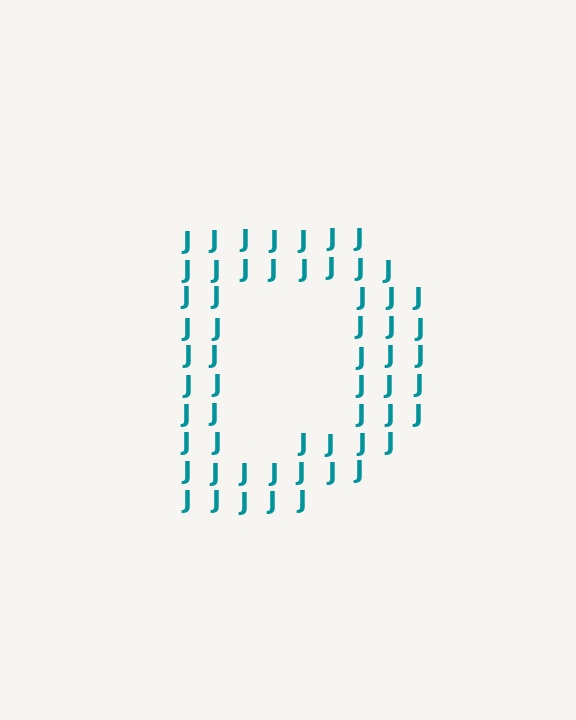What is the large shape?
The large shape is the letter D.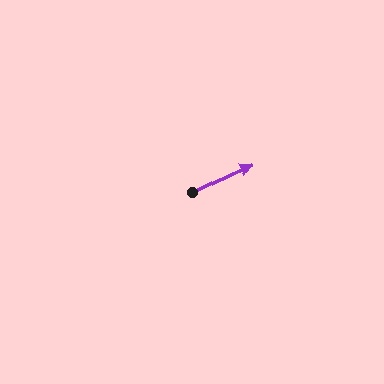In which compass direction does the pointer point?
Northeast.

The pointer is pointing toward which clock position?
Roughly 2 o'clock.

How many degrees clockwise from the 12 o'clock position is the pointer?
Approximately 64 degrees.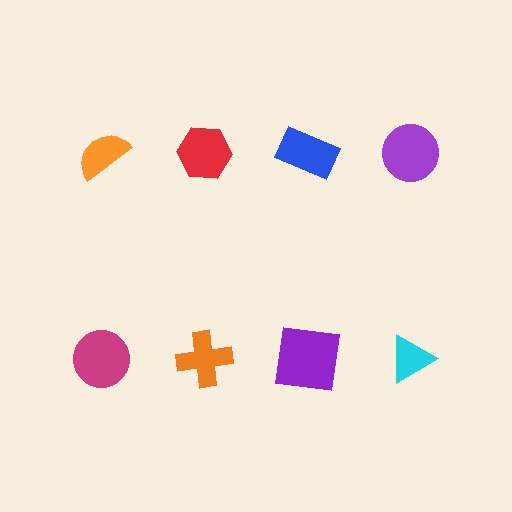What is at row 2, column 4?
A cyan triangle.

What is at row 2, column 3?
A purple square.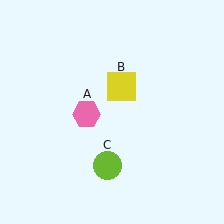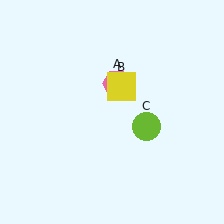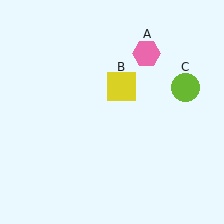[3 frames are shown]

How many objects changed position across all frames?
2 objects changed position: pink hexagon (object A), lime circle (object C).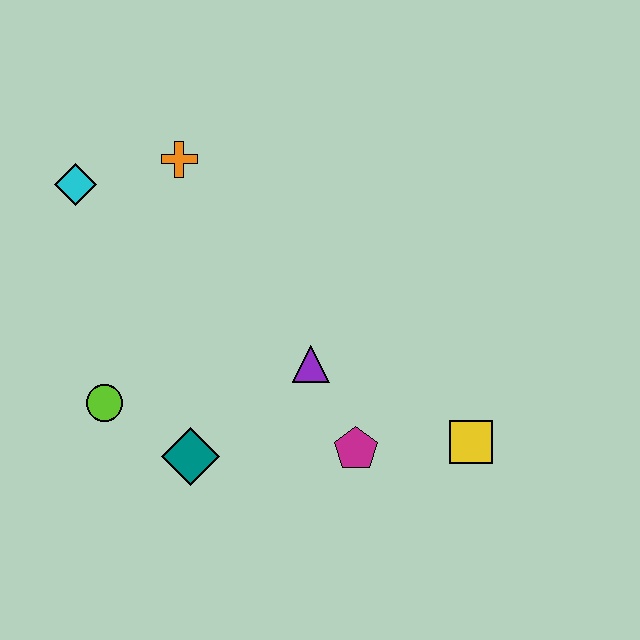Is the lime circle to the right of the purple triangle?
No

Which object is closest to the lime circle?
The teal diamond is closest to the lime circle.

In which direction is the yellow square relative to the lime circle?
The yellow square is to the right of the lime circle.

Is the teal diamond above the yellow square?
No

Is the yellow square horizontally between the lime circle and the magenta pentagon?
No